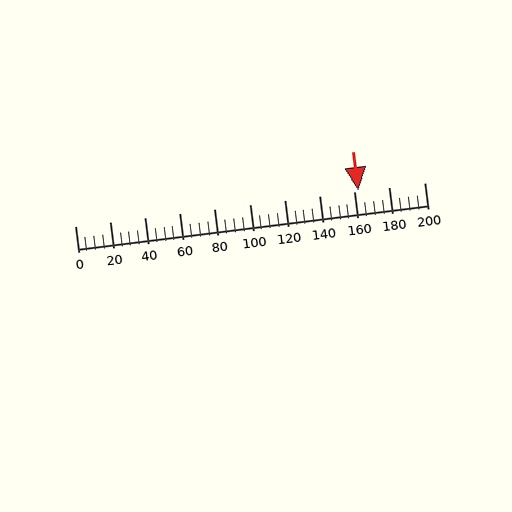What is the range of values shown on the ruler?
The ruler shows values from 0 to 200.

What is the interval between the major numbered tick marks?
The major tick marks are spaced 20 units apart.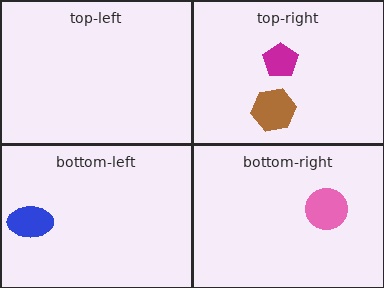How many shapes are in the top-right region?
2.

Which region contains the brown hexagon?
The top-right region.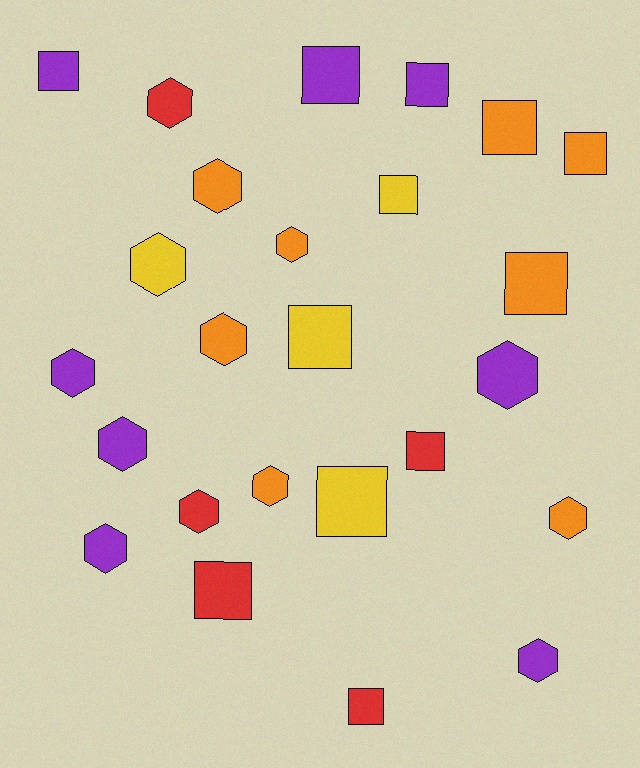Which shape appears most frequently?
Hexagon, with 13 objects.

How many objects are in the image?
There are 25 objects.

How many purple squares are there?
There are 3 purple squares.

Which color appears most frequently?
Purple, with 8 objects.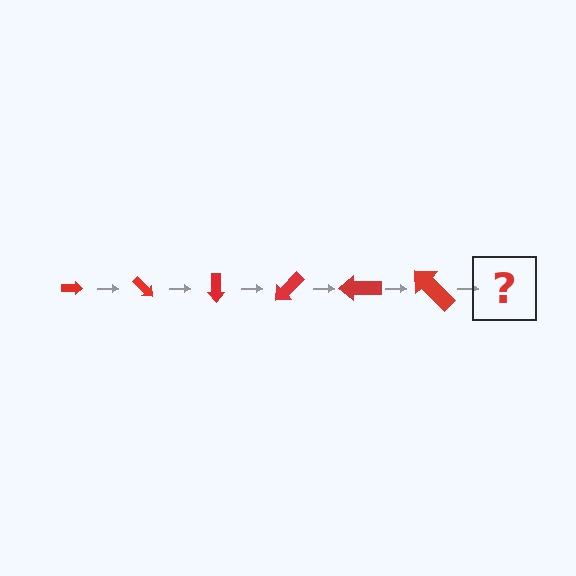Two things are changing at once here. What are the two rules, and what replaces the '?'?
The two rules are that the arrow grows larger each step and it rotates 45 degrees each step. The '?' should be an arrow, larger than the previous one and rotated 270 degrees from the start.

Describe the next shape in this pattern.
It should be an arrow, larger than the previous one and rotated 270 degrees from the start.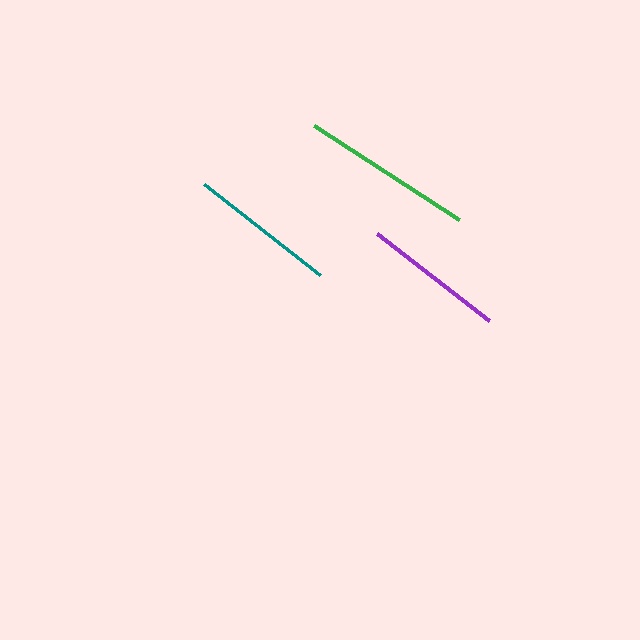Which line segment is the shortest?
The purple line is the shortest at approximately 141 pixels.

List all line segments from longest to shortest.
From longest to shortest: green, teal, purple.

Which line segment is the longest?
The green line is the longest at approximately 173 pixels.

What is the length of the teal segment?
The teal segment is approximately 147 pixels long.